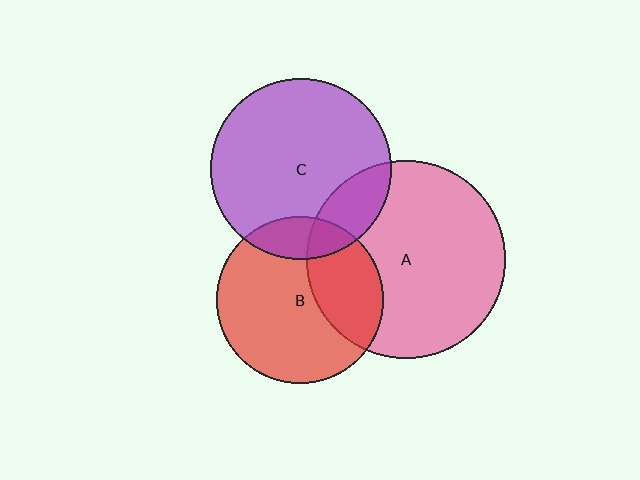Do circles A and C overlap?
Yes.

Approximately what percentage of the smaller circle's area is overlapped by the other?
Approximately 20%.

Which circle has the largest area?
Circle A (pink).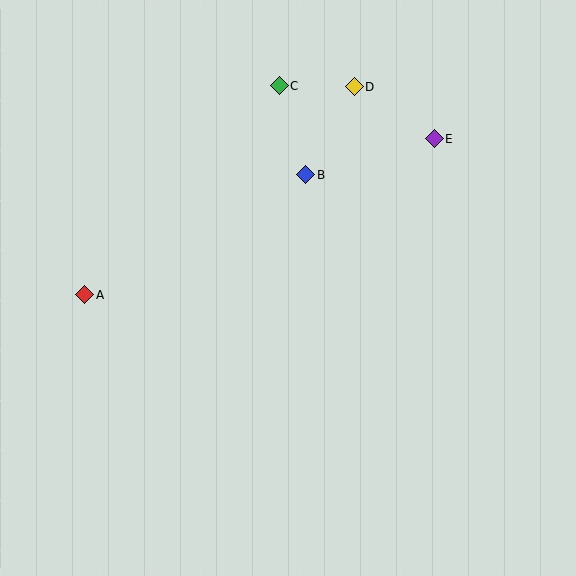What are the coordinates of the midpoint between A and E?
The midpoint between A and E is at (260, 217).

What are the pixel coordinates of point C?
Point C is at (279, 86).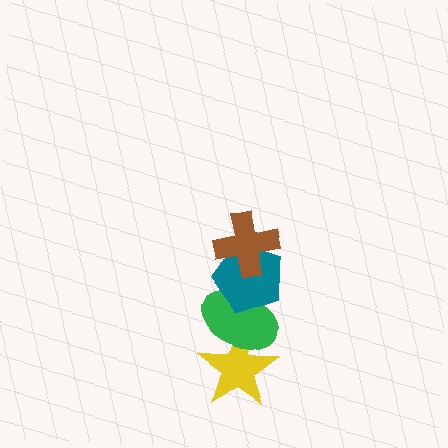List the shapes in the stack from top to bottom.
From top to bottom: the brown cross, the teal pentagon, the green ellipse, the yellow star.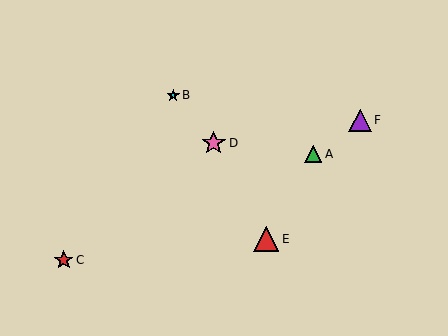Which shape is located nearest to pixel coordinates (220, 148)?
The pink star (labeled D) at (214, 143) is nearest to that location.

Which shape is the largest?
The red triangle (labeled E) is the largest.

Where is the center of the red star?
The center of the red star is at (64, 260).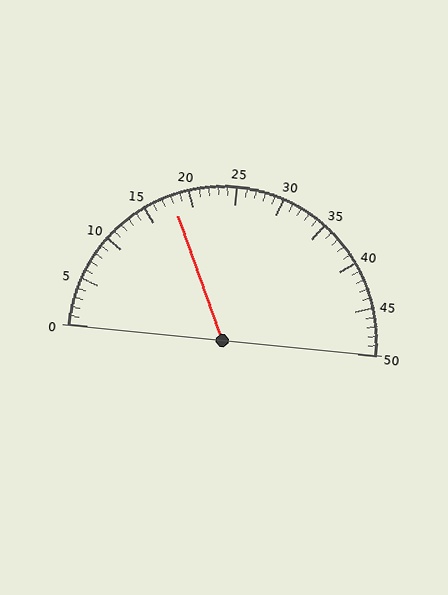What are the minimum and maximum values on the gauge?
The gauge ranges from 0 to 50.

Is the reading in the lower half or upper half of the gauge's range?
The reading is in the lower half of the range (0 to 50).